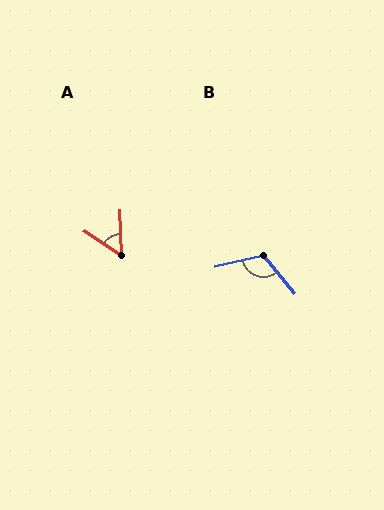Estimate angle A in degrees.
Approximately 55 degrees.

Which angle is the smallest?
A, at approximately 55 degrees.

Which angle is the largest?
B, at approximately 116 degrees.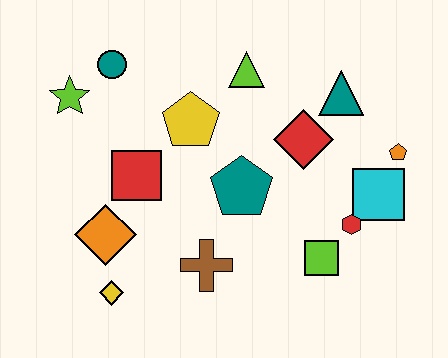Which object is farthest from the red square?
The orange pentagon is farthest from the red square.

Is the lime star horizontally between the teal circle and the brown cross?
No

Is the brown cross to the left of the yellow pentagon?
No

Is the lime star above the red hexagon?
Yes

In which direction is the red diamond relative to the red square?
The red diamond is to the right of the red square.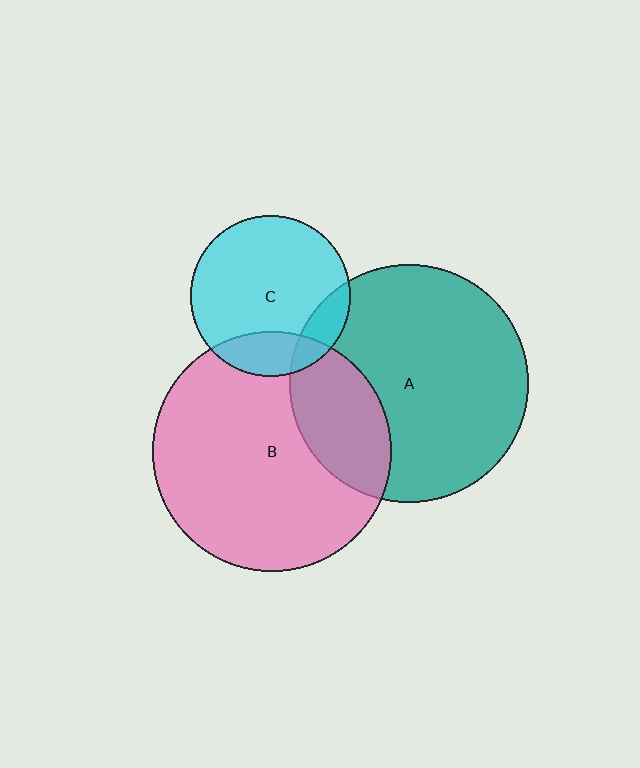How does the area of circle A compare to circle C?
Approximately 2.2 times.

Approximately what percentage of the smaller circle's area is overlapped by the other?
Approximately 20%.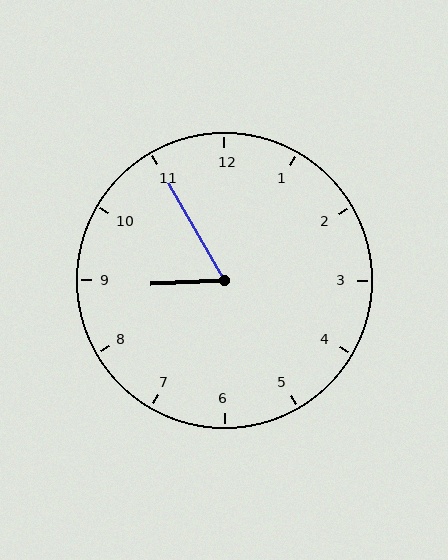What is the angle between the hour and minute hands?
Approximately 62 degrees.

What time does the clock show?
8:55.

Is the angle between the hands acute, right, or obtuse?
It is acute.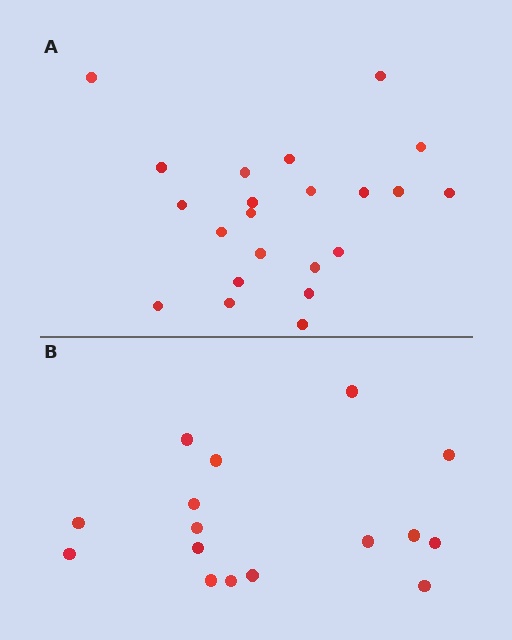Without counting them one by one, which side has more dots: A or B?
Region A (the top region) has more dots.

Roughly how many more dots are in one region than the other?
Region A has about 6 more dots than region B.